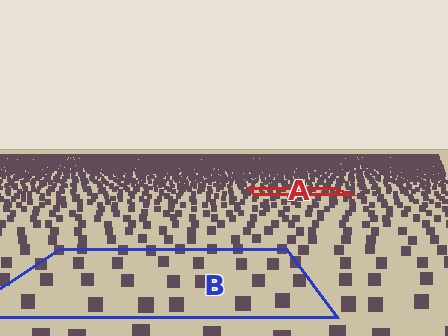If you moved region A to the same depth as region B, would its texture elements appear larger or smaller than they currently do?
They would appear larger. At a closer depth, the same texture elements are projected at a bigger on-screen size.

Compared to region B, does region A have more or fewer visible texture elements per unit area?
Region A has more texture elements per unit area — they are packed more densely because it is farther away.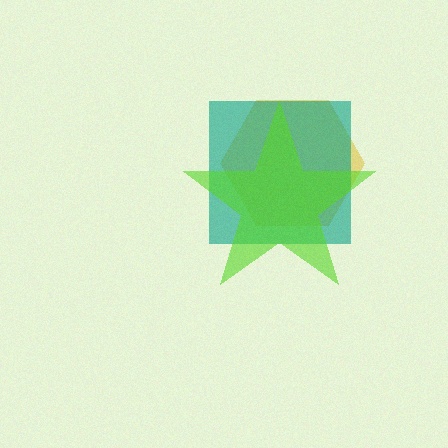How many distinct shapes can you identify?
There are 3 distinct shapes: a yellow hexagon, a teal square, a lime star.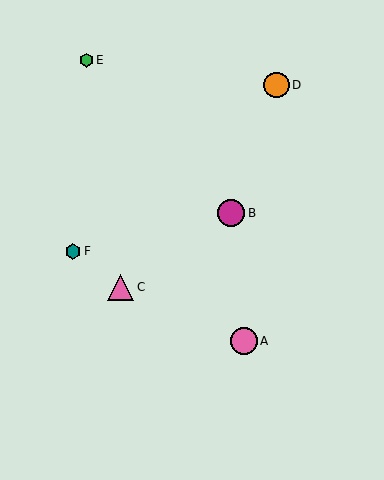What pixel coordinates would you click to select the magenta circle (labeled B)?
Click at (231, 213) to select the magenta circle B.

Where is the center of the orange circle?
The center of the orange circle is at (277, 85).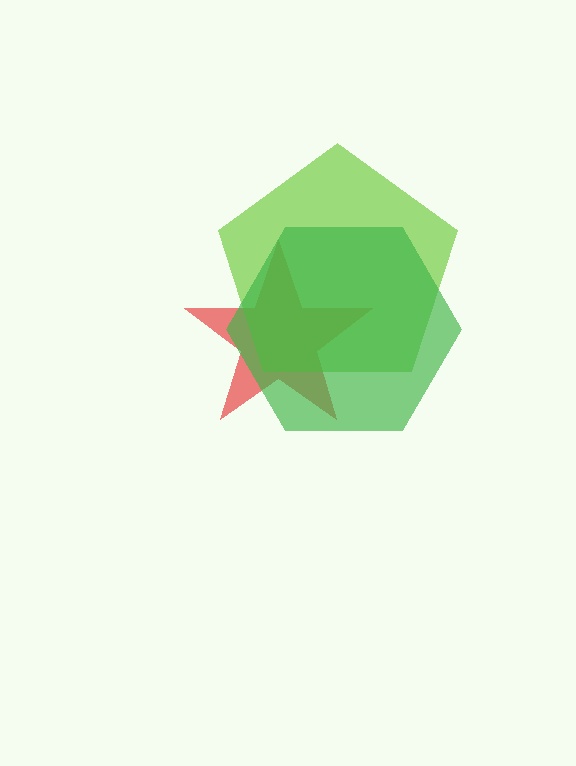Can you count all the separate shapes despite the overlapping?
Yes, there are 3 separate shapes.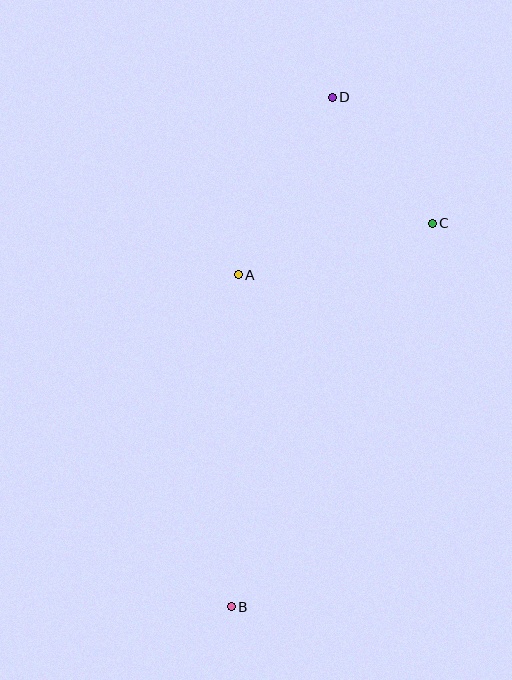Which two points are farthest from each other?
Points B and D are farthest from each other.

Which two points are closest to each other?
Points C and D are closest to each other.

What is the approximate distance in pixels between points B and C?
The distance between B and C is approximately 433 pixels.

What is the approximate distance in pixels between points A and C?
The distance between A and C is approximately 201 pixels.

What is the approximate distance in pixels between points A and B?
The distance between A and B is approximately 332 pixels.